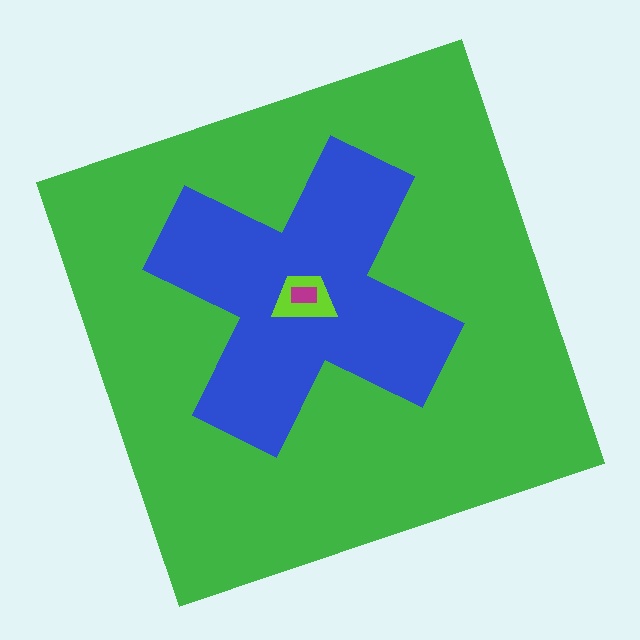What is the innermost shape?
The magenta rectangle.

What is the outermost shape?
The green square.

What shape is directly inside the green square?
The blue cross.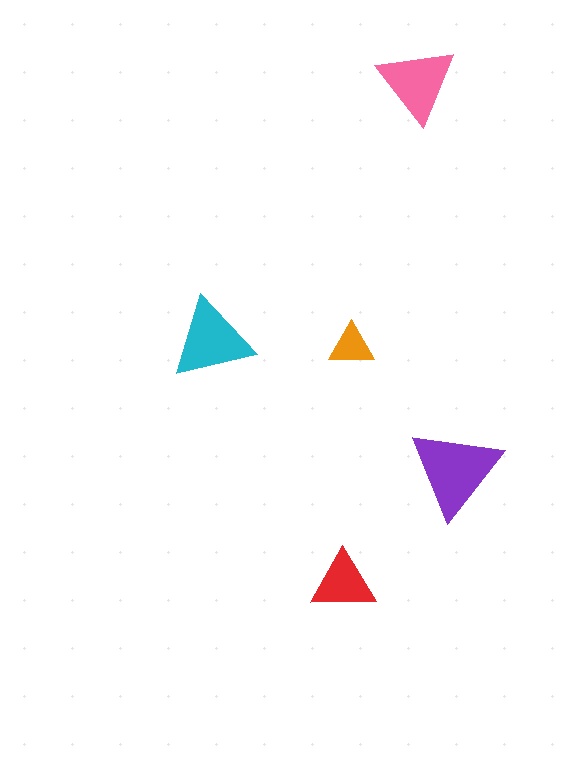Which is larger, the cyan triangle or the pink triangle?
The cyan one.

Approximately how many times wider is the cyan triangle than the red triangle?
About 1.5 times wider.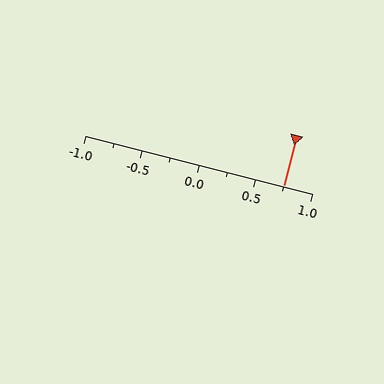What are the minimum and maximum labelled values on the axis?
The axis runs from -1.0 to 1.0.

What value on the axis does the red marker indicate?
The marker indicates approximately 0.75.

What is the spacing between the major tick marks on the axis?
The major ticks are spaced 0.5 apart.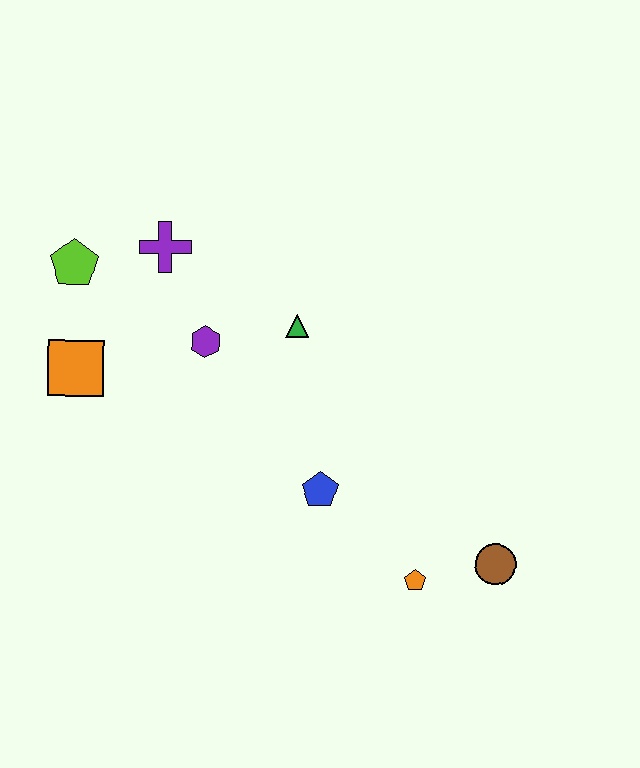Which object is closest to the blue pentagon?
The orange pentagon is closest to the blue pentagon.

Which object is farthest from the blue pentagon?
The lime pentagon is farthest from the blue pentagon.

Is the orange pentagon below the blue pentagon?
Yes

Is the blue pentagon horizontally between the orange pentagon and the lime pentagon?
Yes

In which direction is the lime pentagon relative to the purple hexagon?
The lime pentagon is to the left of the purple hexagon.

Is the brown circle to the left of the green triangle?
No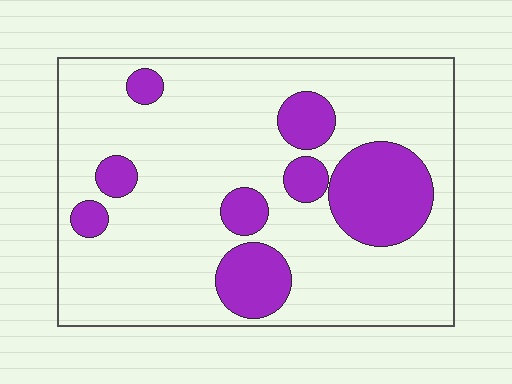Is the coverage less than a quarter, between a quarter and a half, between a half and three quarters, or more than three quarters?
Less than a quarter.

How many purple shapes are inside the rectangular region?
8.